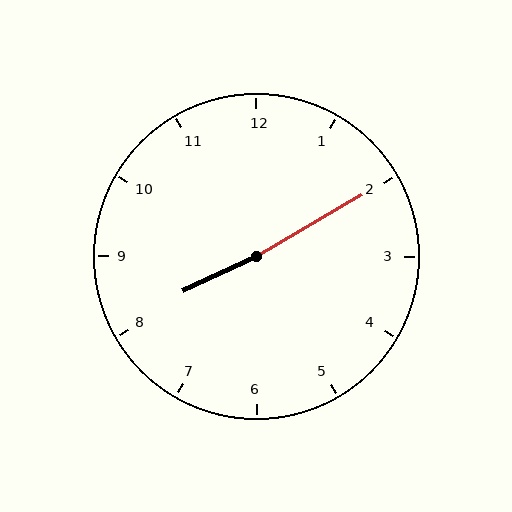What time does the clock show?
8:10.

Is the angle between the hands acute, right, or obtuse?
It is obtuse.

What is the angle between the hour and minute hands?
Approximately 175 degrees.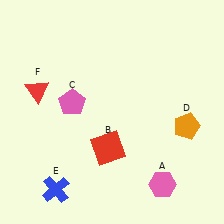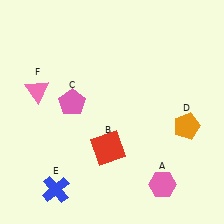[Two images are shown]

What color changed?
The triangle (F) changed from red in Image 1 to pink in Image 2.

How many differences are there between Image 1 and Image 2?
There is 1 difference between the two images.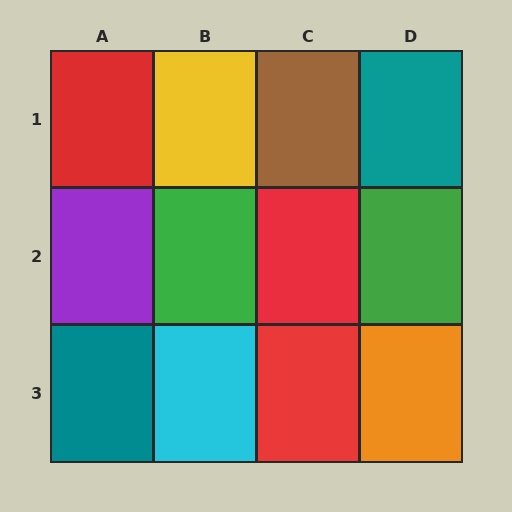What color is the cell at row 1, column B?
Yellow.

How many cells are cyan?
1 cell is cyan.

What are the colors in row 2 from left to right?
Purple, green, red, green.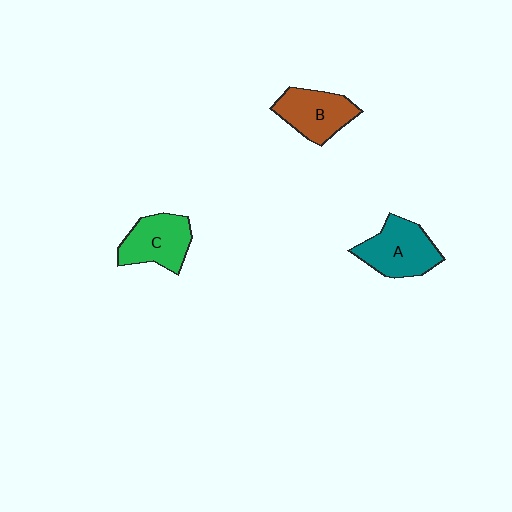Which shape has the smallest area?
Shape B (brown).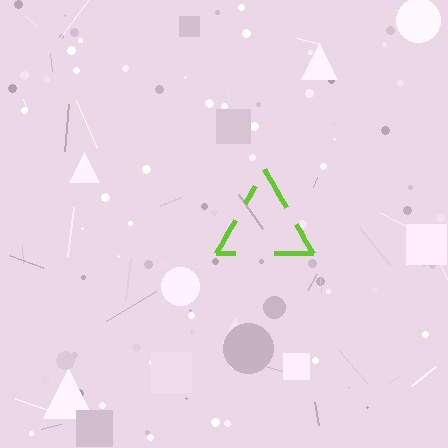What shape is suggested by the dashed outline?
The dashed outline suggests a triangle.